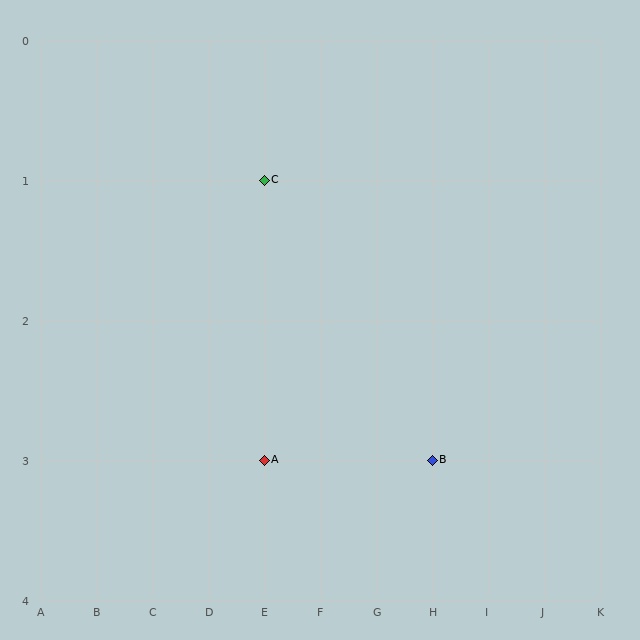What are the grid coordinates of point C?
Point C is at grid coordinates (E, 1).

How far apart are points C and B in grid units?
Points C and B are 3 columns and 2 rows apart (about 3.6 grid units diagonally).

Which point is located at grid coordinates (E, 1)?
Point C is at (E, 1).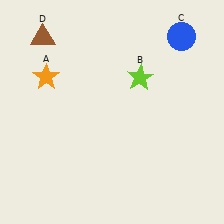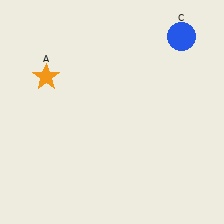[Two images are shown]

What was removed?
The brown triangle (D), the lime star (B) were removed in Image 2.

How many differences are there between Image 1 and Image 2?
There are 2 differences between the two images.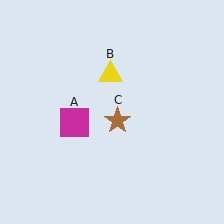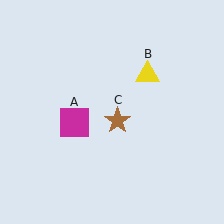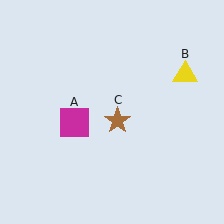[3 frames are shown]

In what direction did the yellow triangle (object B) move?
The yellow triangle (object B) moved right.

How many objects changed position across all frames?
1 object changed position: yellow triangle (object B).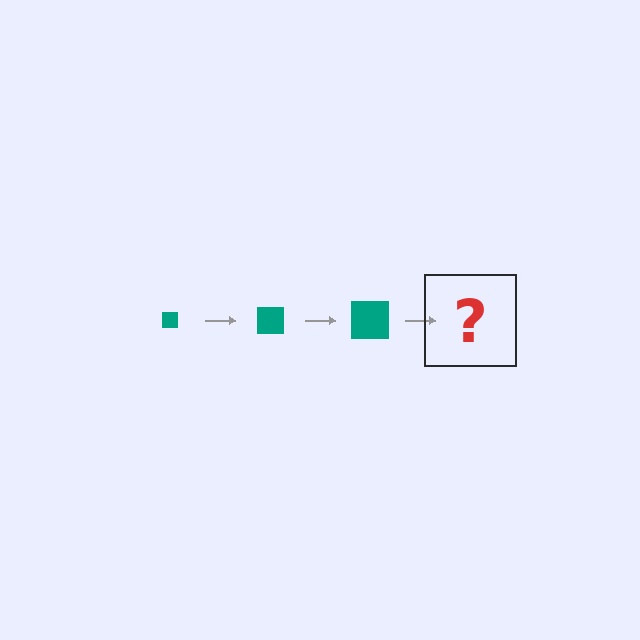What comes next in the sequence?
The next element should be a teal square, larger than the previous one.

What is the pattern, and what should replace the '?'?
The pattern is that the square gets progressively larger each step. The '?' should be a teal square, larger than the previous one.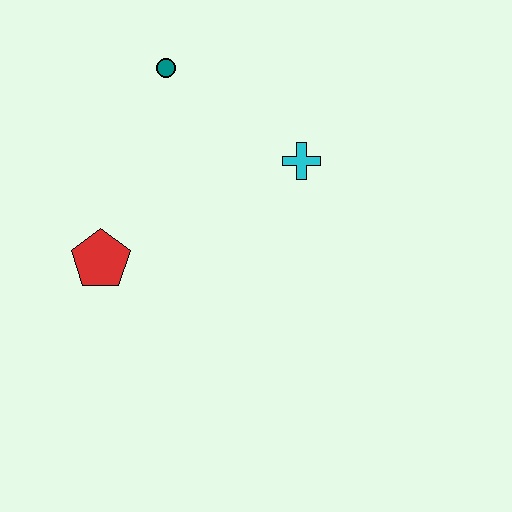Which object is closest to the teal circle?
The cyan cross is closest to the teal circle.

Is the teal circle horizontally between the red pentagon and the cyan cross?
Yes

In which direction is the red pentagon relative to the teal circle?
The red pentagon is below the teal circle.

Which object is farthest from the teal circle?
The red pentagon is farthest from the teal circle.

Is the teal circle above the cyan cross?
Yes